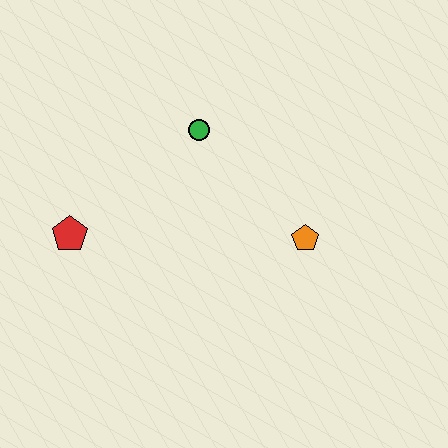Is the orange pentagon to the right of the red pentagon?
Yes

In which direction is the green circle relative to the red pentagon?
The green circle is to the right of the red pentagon.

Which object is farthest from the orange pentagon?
The red pentagon is farthest from the orange pentagon.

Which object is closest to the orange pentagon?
The green circle is closest to the orange pentagon.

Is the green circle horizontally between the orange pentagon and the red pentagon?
Yes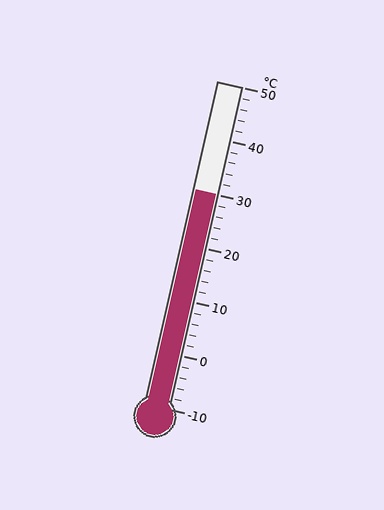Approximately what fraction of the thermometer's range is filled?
The thermometer is filled to approximately 65% of its range.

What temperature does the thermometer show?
The thermometer shows approximately 30°C.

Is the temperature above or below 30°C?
The temperature is at 30°C.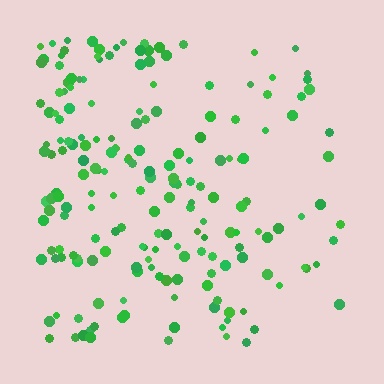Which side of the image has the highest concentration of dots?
The left.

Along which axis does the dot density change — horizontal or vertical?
Horizontal.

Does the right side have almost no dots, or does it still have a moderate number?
Still a moderate number, just noticeably fewer than the left.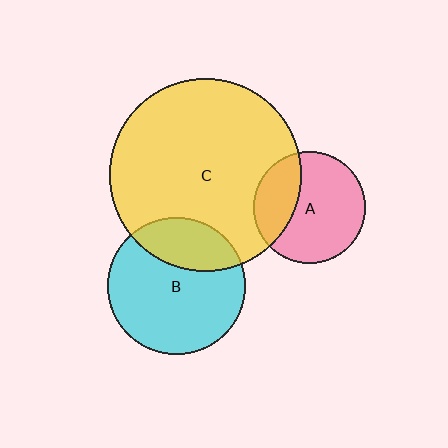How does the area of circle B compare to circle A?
Approximately 1.5 times.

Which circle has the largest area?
Circle C (yellow).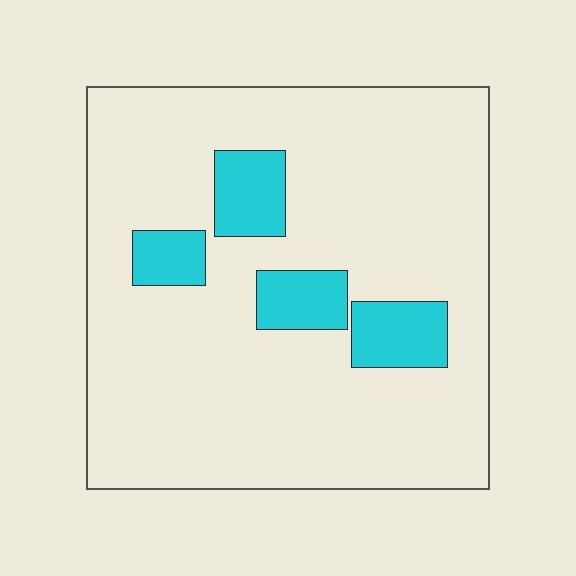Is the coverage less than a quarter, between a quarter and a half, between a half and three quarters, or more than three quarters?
Less than a quarter.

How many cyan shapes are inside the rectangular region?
4.